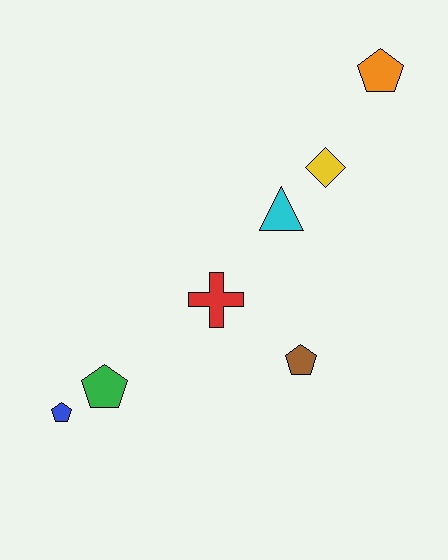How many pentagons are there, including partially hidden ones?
There are 4 pentagons.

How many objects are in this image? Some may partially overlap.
There are 7 objects.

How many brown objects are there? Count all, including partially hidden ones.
There is 1 brown object.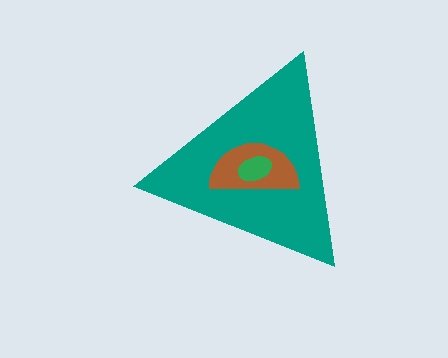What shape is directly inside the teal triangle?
The brown semicircle.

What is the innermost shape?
The green ellipse.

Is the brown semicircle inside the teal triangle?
Yes.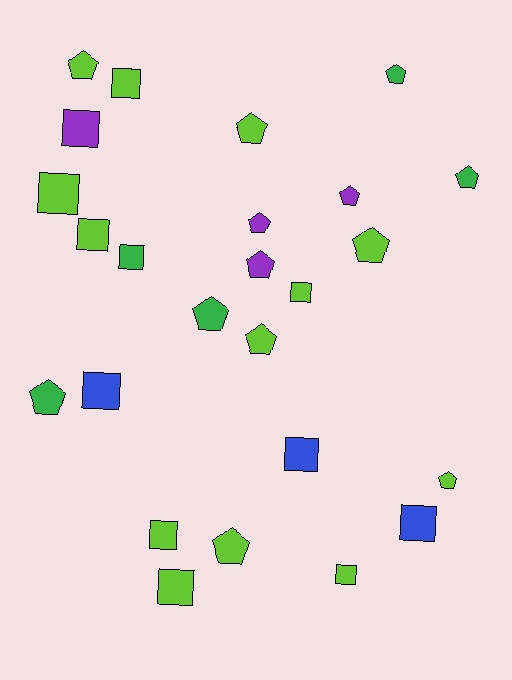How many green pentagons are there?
There are 4 green pentagons.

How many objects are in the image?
There are 25 objects.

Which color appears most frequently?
Lime, with 13 objects.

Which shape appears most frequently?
Pentagon, with 13 objects.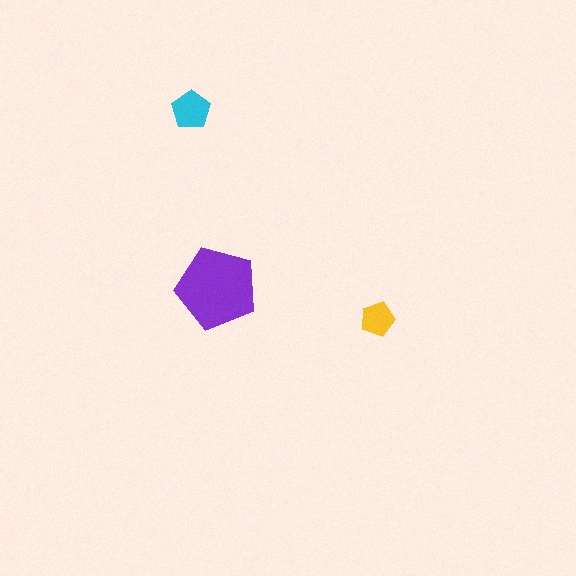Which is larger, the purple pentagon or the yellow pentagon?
The purple one.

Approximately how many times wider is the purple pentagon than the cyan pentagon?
About 2 times wider.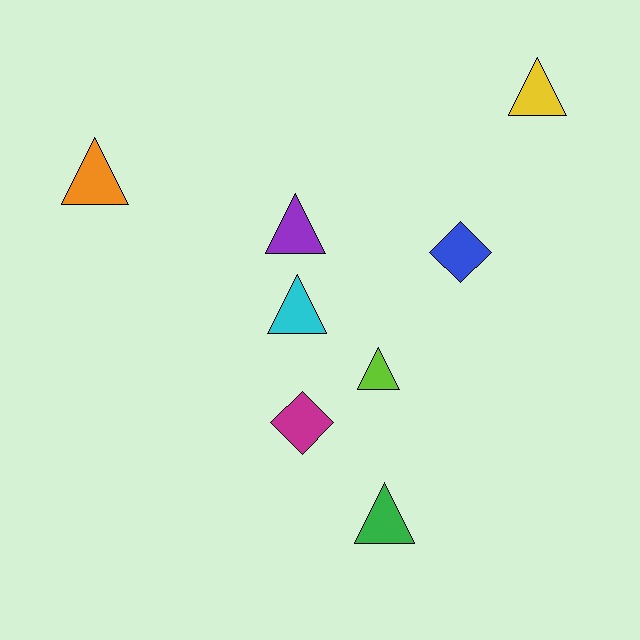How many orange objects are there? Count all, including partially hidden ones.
There is 1 orange object.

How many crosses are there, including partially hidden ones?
There are no crosses.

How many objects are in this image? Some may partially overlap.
There are 8 objects.